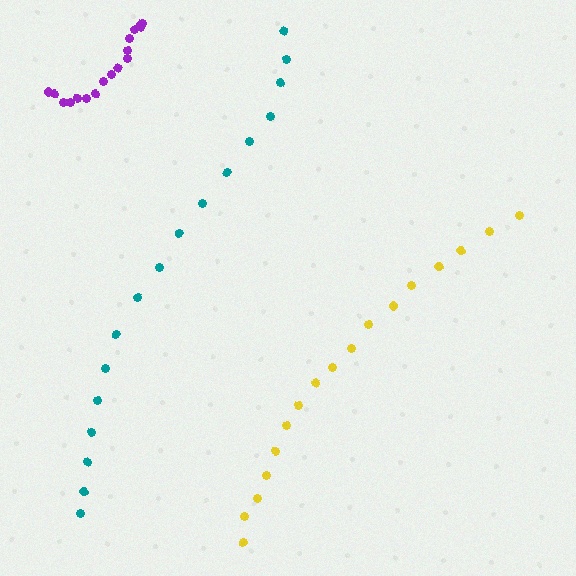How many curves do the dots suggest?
There are 3 distinct paths.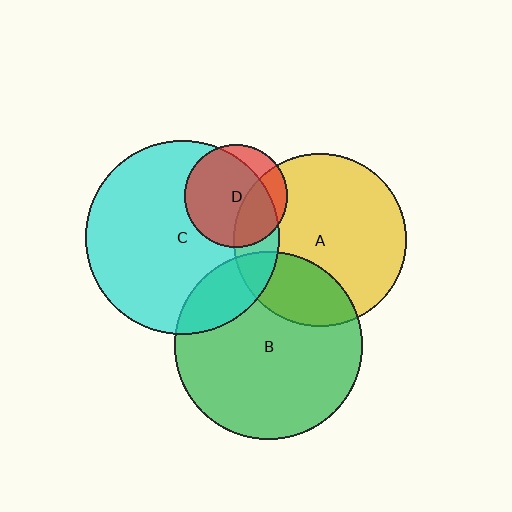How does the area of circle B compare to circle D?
Approximately 3.3 times.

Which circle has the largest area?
Circle C (cyan).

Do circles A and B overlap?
Yes.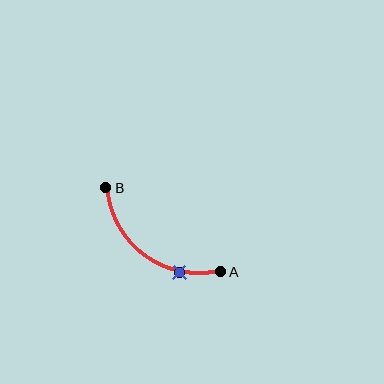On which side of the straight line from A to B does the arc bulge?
The arc bulges below and to the left of the straight line connecting A and B.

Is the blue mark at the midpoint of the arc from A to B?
No. The blue mark lies on the arc but is closer to endpoint A. The arc midpoint would be at the point on the curve equidistant along the arc from both A and B.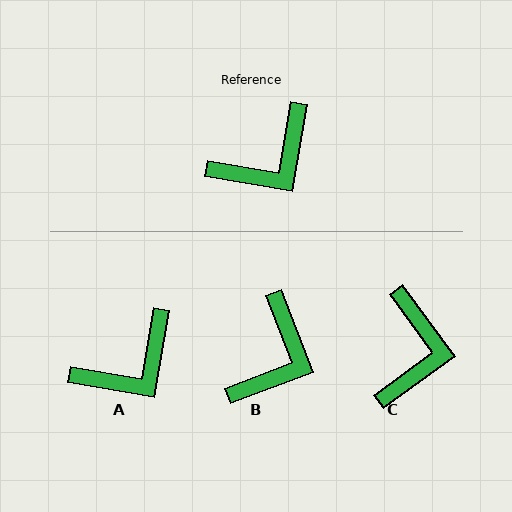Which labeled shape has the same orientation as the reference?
A.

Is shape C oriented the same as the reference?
No, it is off by about 46 degrees.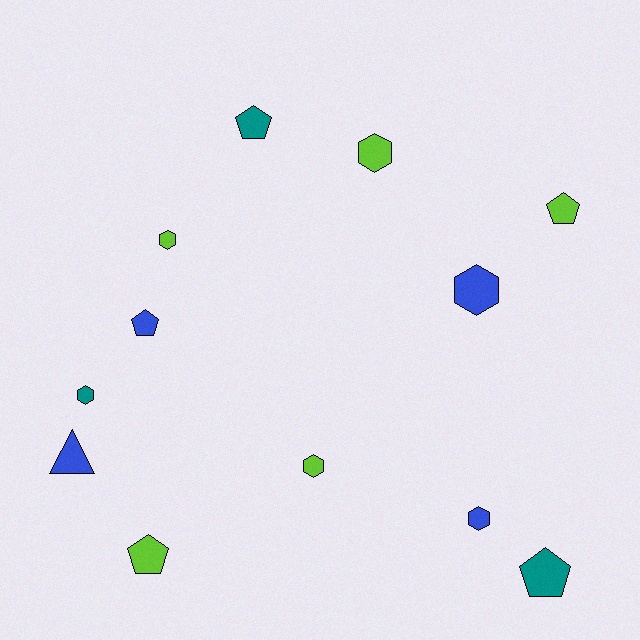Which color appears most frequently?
Lime, with 5 objects.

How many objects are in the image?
There are 12 objects.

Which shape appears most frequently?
Hexagon, with 6 objects.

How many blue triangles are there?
There is 1 blue triangle.